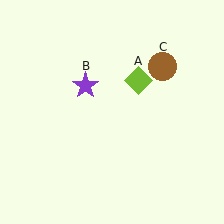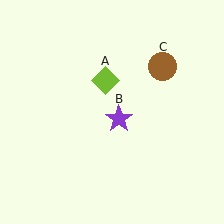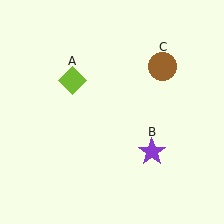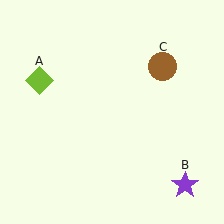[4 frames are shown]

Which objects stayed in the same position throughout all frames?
Brown circle (object C) remained stationary.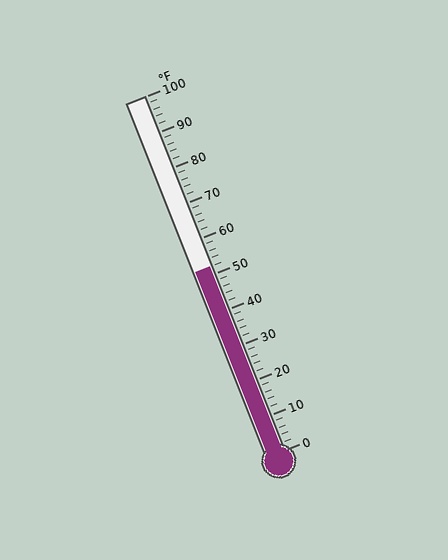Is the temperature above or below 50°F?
The temperature is above 50°F.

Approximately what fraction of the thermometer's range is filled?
The thermometer is filled to approximately 50% of its range.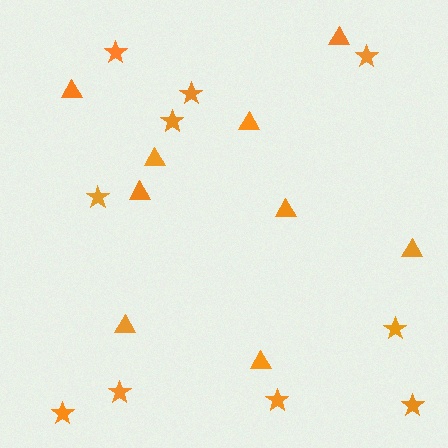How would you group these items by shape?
There are 2 groups: one group of triangles (9) and one group of stars (10).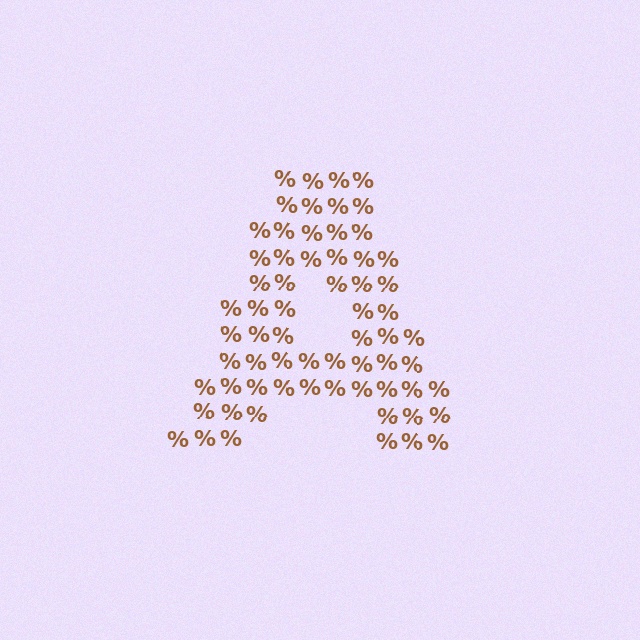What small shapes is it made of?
It is made of small percent signs.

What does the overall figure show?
The overall figure shows the letter A.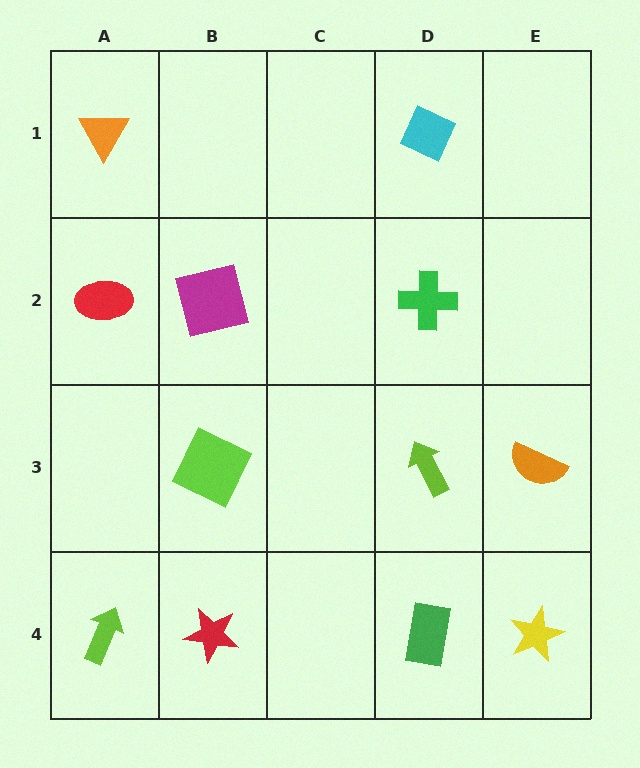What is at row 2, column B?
A magenta square.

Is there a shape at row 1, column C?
No, that cell is empty.